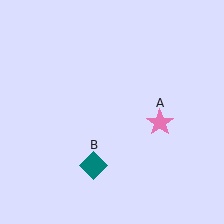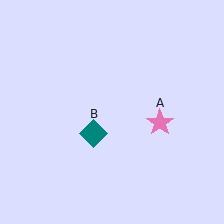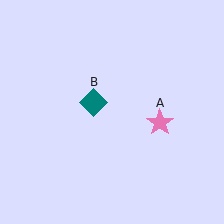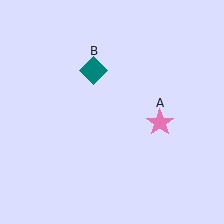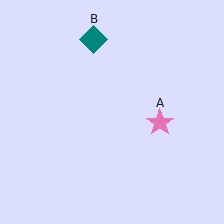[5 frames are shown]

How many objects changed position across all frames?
1 object changed position: teal diamond (object B).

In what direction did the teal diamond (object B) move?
The teal diamond (object B) moved up.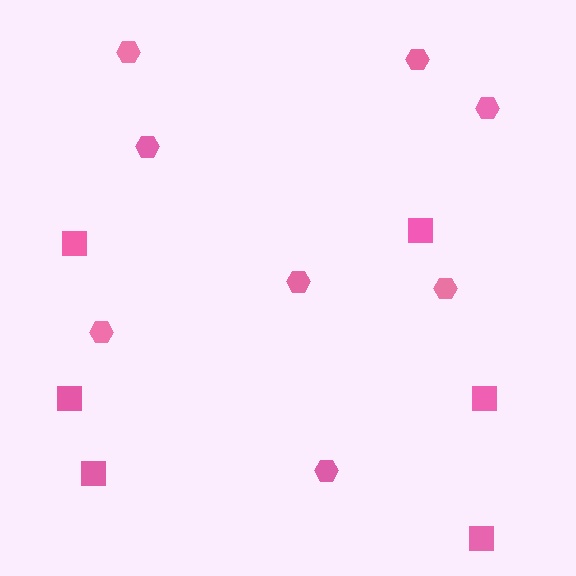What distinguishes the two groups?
There are 2 groups: one group of squares (6) and one group of hexagons (8).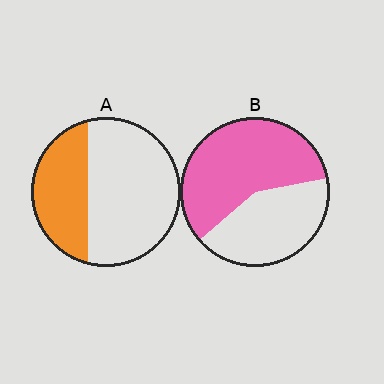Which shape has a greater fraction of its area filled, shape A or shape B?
Shape B.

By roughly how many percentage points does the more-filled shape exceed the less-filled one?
By roughly 25 percentage points (B over A).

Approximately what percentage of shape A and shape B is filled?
A is approximately 35% and B is approximately 60%.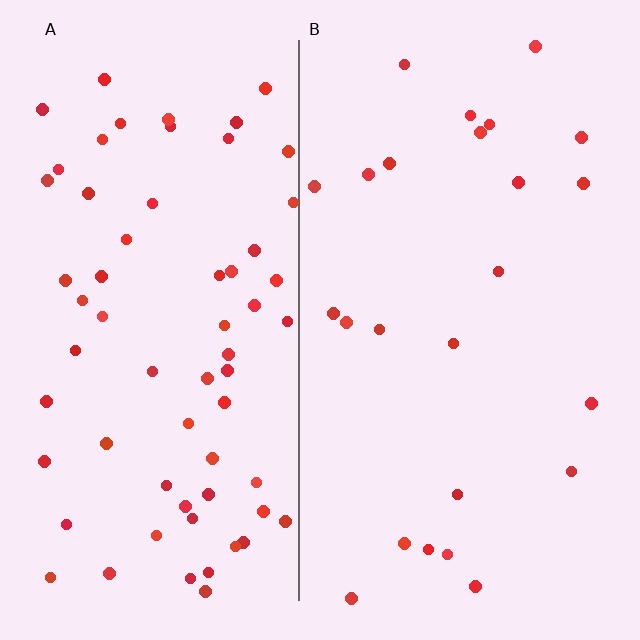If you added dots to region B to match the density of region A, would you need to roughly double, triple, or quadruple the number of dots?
Approximately triple.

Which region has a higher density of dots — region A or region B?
A (the left).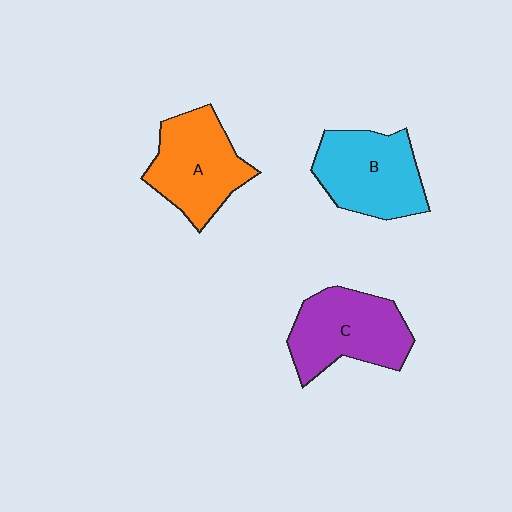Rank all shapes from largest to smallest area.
From largest to smallest: C (purple), B (cyan), A (orange).